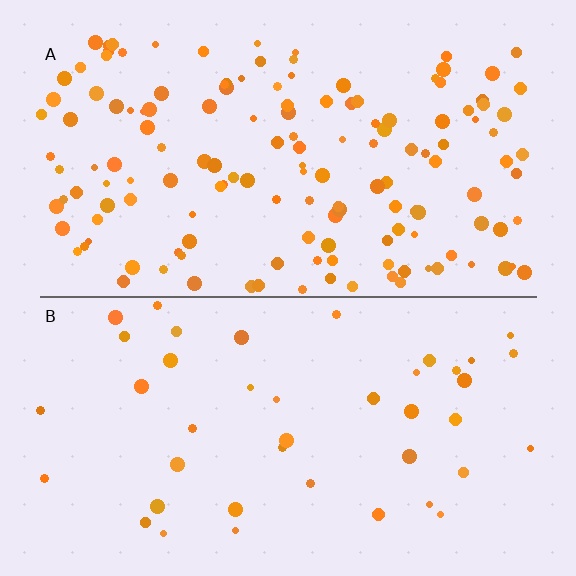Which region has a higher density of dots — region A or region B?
A (the top).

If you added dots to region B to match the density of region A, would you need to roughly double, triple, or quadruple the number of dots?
Approximately triple.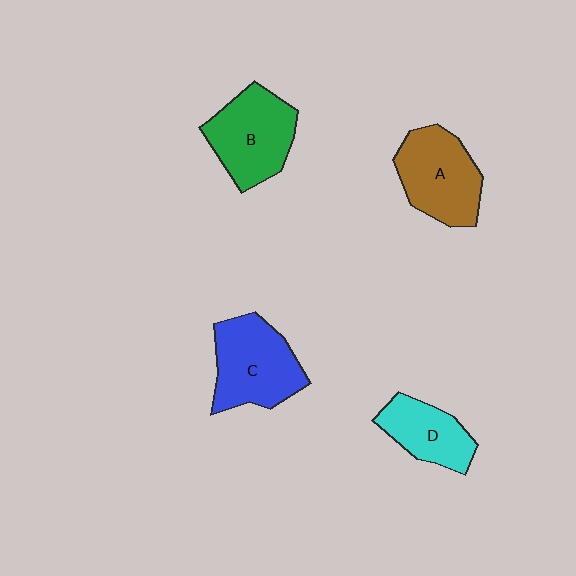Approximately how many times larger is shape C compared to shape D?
Approximately 1.5 times.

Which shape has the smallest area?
Shape D (cyan).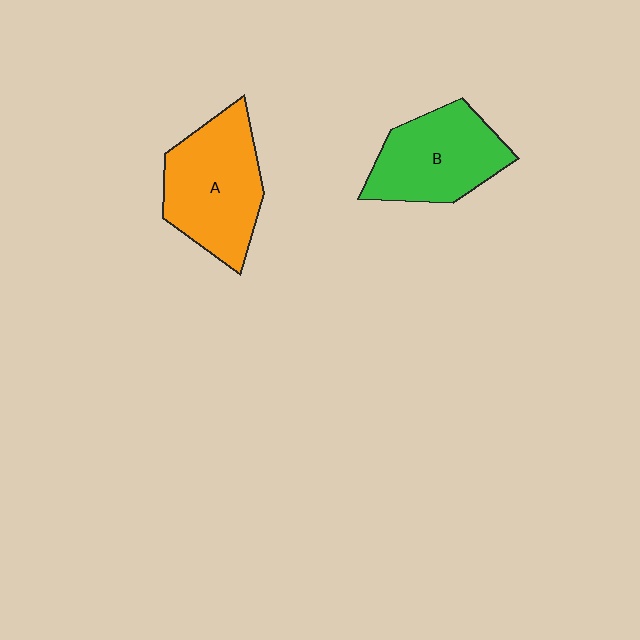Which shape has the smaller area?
Shape B (green).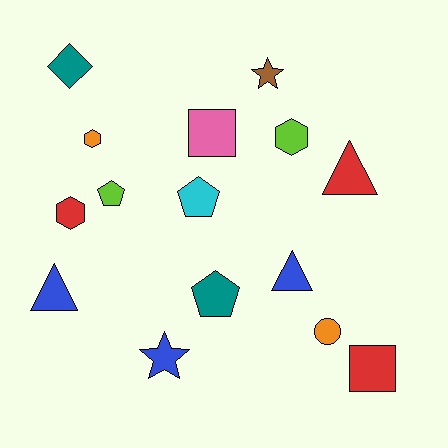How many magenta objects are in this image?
There are no magenta objects.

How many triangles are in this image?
There are 3 triangles.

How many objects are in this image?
There are 15 objects.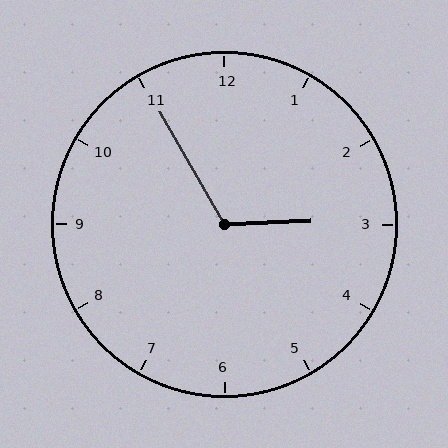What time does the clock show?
2:55.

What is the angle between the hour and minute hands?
Approximately 118 degrees.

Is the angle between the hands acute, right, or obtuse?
It is obtuse.